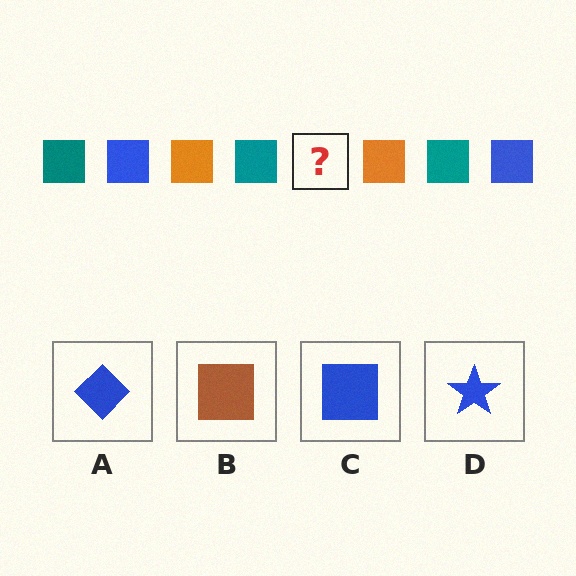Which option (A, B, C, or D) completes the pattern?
C.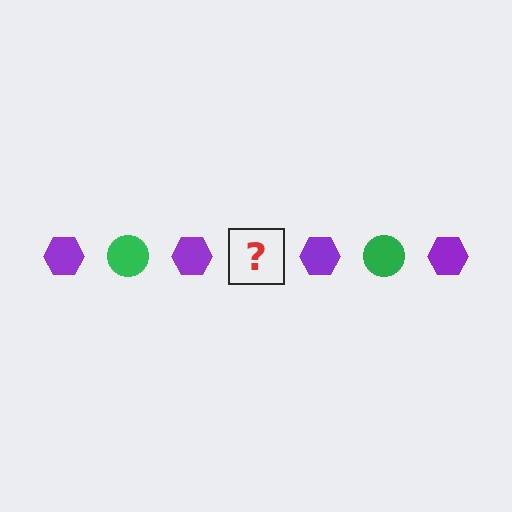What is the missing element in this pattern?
The missing element is a green circle.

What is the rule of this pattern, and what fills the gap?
The rule is that the pattern alternates between purple hexagon and green circle. The gap should be filled with a green circle.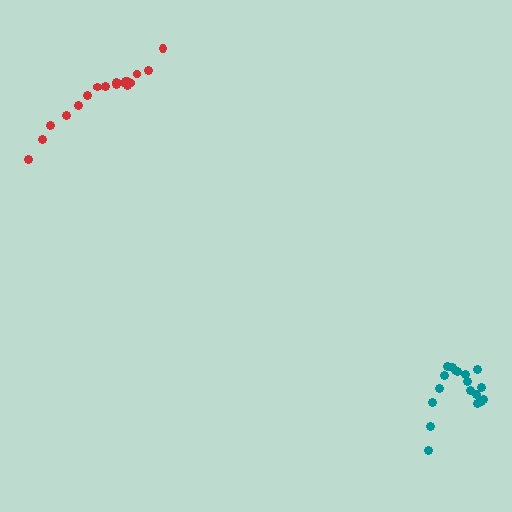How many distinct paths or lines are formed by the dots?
There are 2 distinct paths.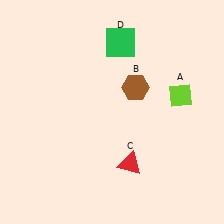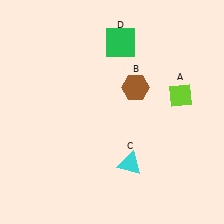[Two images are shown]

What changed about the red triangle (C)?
In Image 1, C is red. In Image 2, it changed to cyan.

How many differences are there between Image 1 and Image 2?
There is 1 difference between the two images.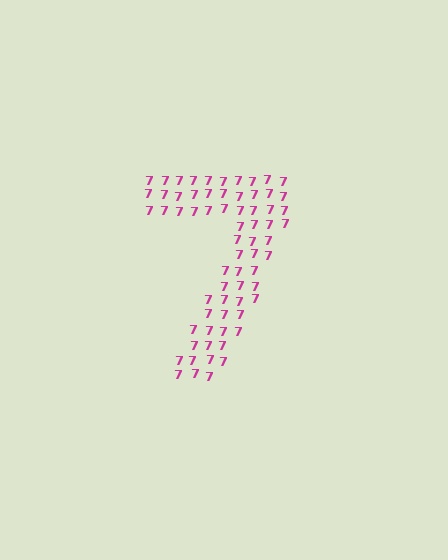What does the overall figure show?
The overall figure shows the digit 7.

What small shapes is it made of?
It is made of small digit 7's.